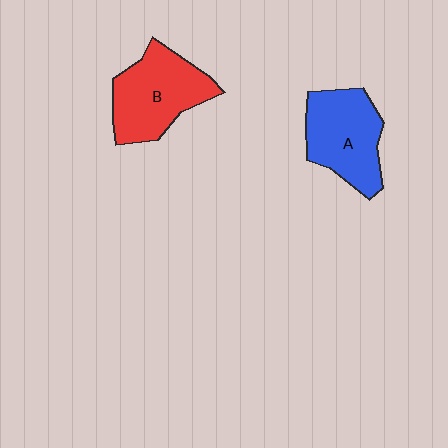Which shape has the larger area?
Shape B (red).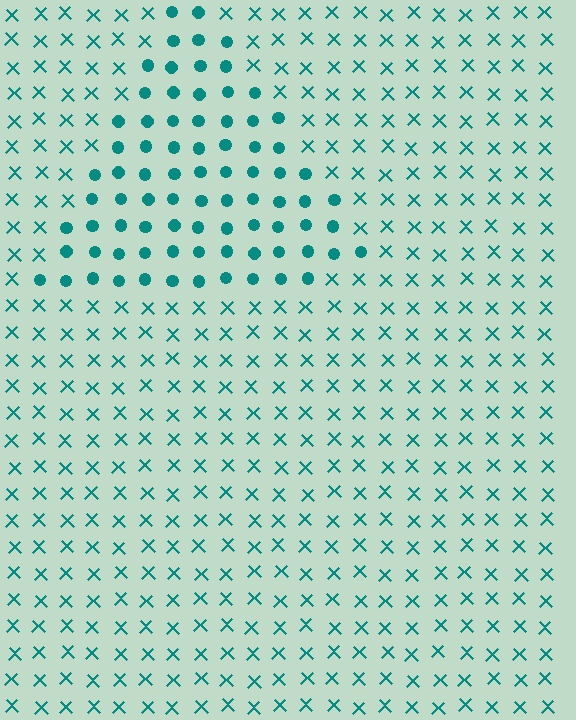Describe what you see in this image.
The image is filled with small teal elements arranged in a uniform grid. A triangle-shaped region contains circles, while the surrounding area contains X marks. The boundary is defined purely by the change in element shape.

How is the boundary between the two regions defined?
The boundary is defined by a change in element shape: circles inside vs. X marks outside. All elements share the same color and spacing.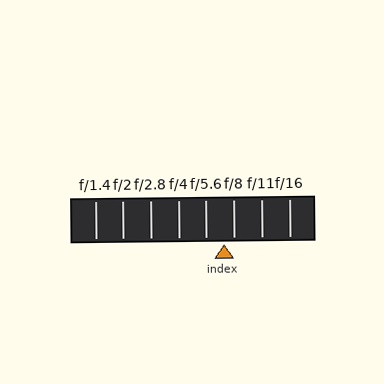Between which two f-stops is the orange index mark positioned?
The index mark is between f/5.6 and f/8.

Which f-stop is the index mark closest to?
The index mark is closest to f/8.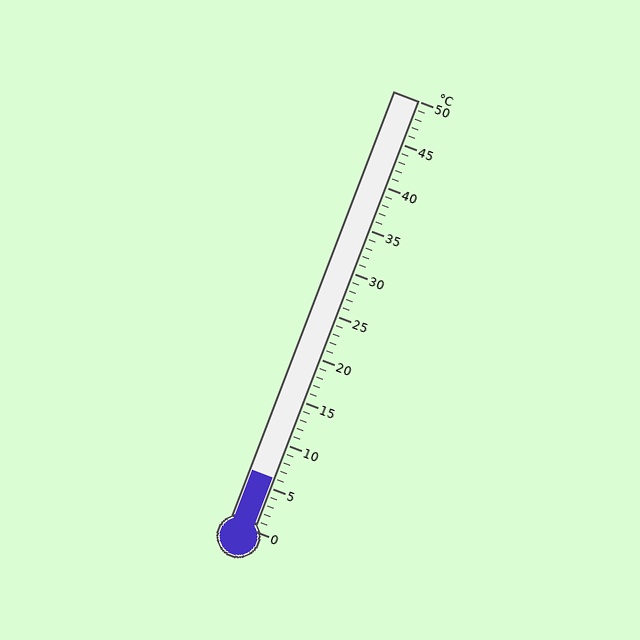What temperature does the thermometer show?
The thermometer shows approximately 6°C.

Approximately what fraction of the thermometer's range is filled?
The thermometer is filled to approximately 10% of its range.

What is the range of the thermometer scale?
The thermometer scale ranges from 0°C to 50°C.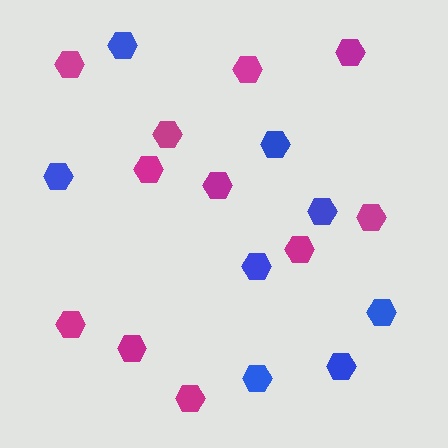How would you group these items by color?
There are 2 groups: one group of blue hexagons (8) and one group of magenta hexagons (11).